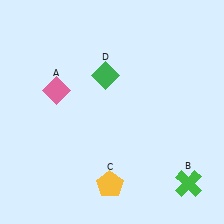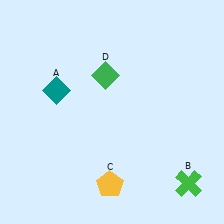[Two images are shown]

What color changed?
The diamond (A) changed from pink in Image 1 to teal in Image 2.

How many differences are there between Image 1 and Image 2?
There is 1 difference between the two images.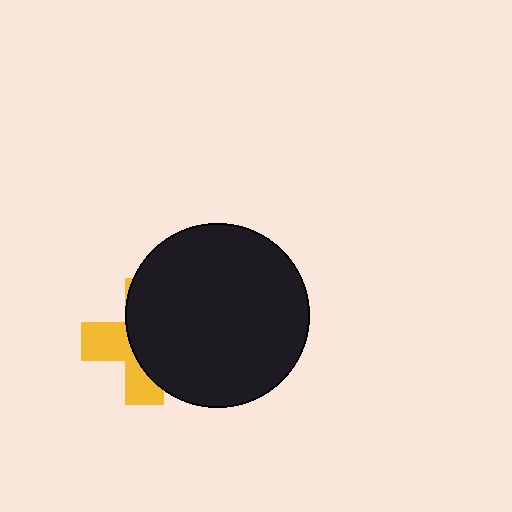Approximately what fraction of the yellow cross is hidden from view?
Roughly 61% of the yellow cross is hidden behind the black circle.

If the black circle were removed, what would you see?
You would see the complete yellow cross.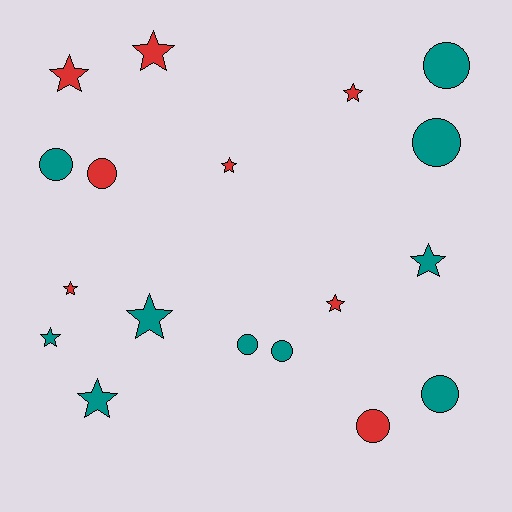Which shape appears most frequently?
Star, with 10 objects.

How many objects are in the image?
There are 18 objects.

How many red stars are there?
There are 6 red stars.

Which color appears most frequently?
Teal, with 10 objects.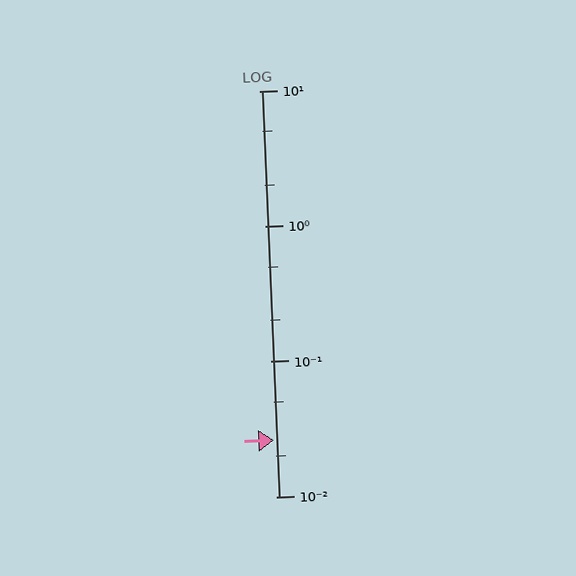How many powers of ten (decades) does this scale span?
The scale spans 3 decades, from 0.01 to 10.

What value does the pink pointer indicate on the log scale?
The pointer indicates approximately 0.026.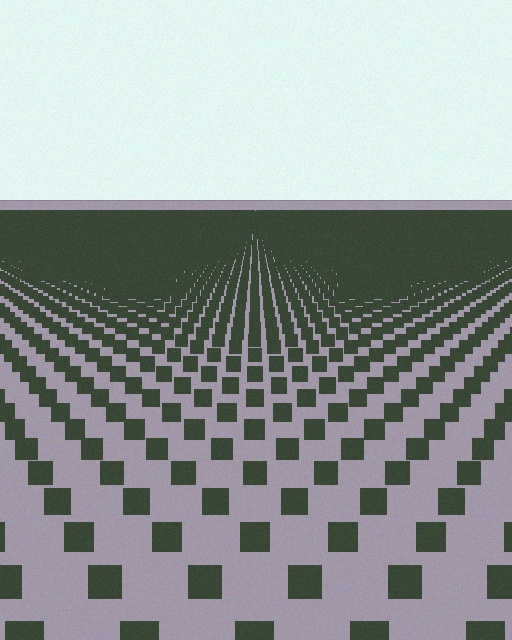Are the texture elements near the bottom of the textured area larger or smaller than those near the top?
Larger. Near the bottom, elements are closer to the viewer and appear at a bigger on-screen size.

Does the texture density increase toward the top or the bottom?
Density increases toward the top.